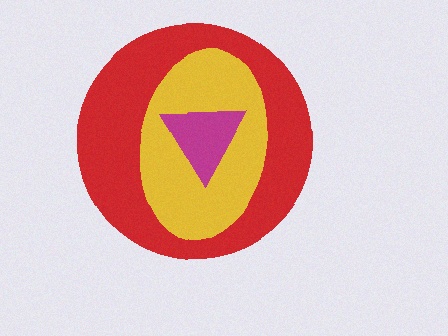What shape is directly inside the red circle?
The yellow ellipse.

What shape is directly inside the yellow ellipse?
The magenta triangle.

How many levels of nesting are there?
3.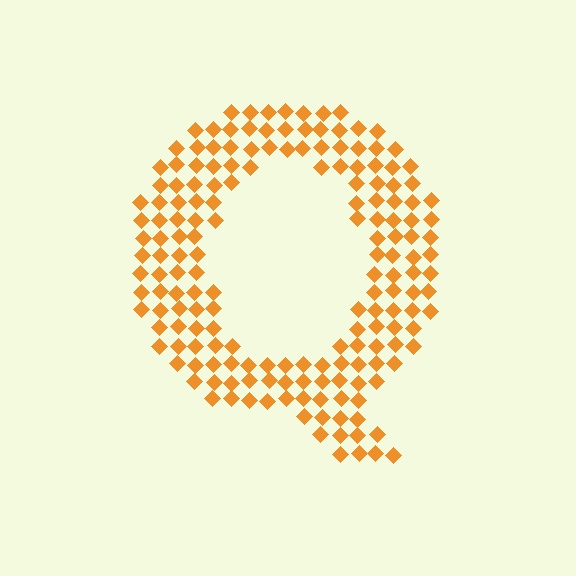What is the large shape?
The large shape is the letter Q.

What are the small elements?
The small elements are diamonds.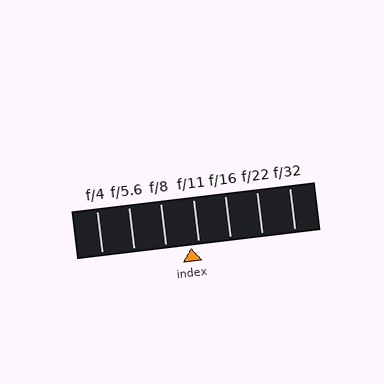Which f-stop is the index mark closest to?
The index mark is closest to f/11.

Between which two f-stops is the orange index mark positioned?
The index mark is between f/8 and f/11.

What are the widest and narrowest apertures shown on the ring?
The widest aperture shown is f/4 and the narrowest is f/32.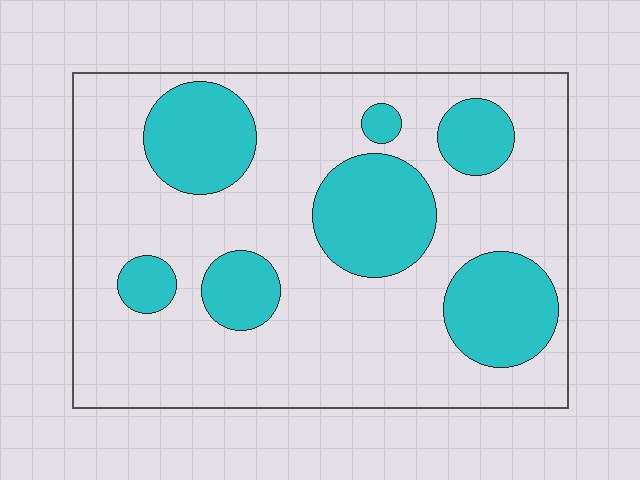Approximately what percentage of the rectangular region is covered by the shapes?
Approximately 30%.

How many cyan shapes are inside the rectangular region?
7.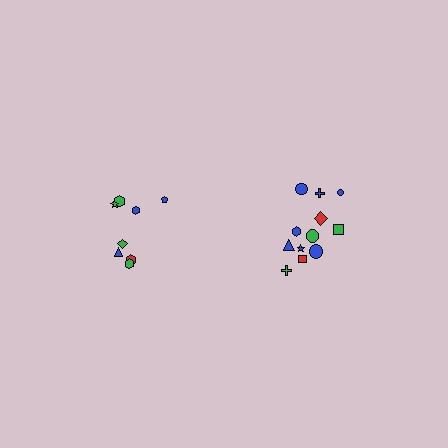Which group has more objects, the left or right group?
The right group.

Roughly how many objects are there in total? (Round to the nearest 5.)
Roughly 20 objects in total.